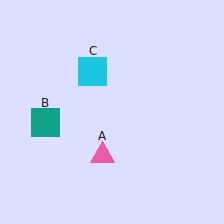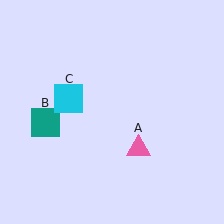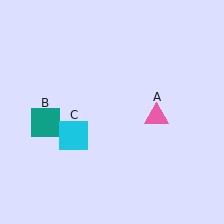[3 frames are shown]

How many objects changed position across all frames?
2 objects changed position: pink triangle (object A), cyan square (object C).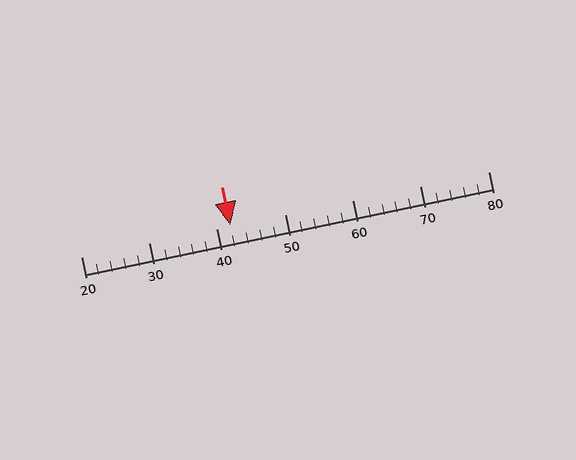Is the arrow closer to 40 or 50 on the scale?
The arrow is closer to 40.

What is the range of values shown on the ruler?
The ruler shows values from 20 to 80.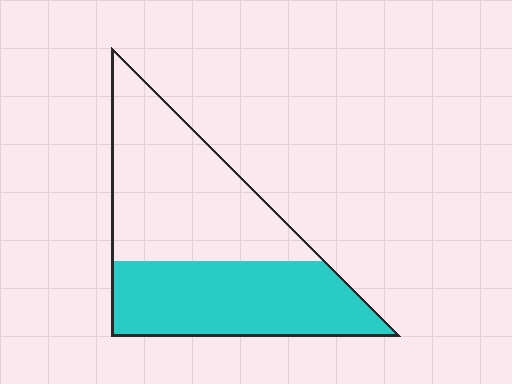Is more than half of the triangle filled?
No.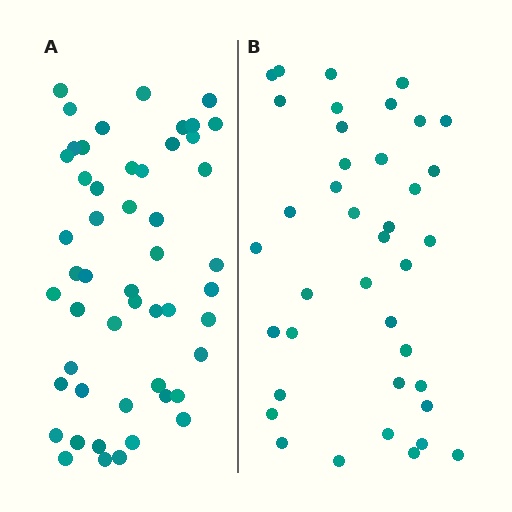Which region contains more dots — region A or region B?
Region A (the left region) has more dots.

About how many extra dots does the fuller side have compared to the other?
Region A has roughly 12 or so more dots than region B.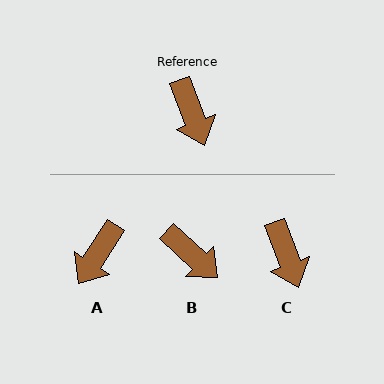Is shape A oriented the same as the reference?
No, it is off by about 54 degrees.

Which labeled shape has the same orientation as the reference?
C.